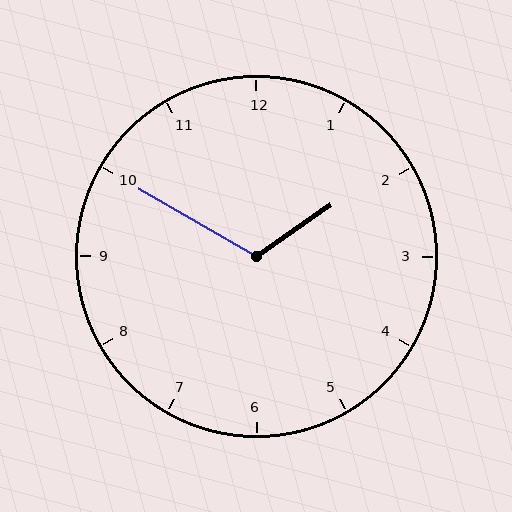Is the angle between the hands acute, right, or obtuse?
It is obtuse.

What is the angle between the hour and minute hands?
Approximately 115 degrees.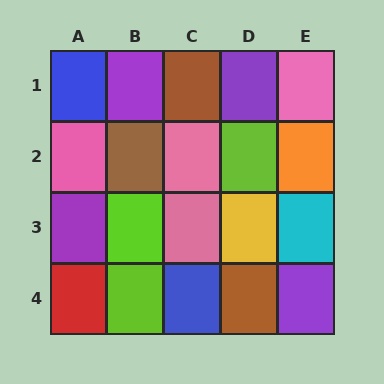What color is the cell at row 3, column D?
Yellow.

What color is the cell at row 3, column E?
Cyan.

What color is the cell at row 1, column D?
Purple.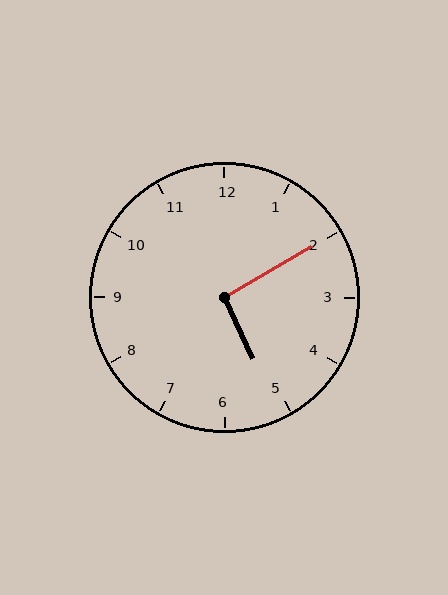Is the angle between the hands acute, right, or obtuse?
It is right.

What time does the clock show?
5:10.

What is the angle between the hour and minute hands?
Approximately 95 degrees.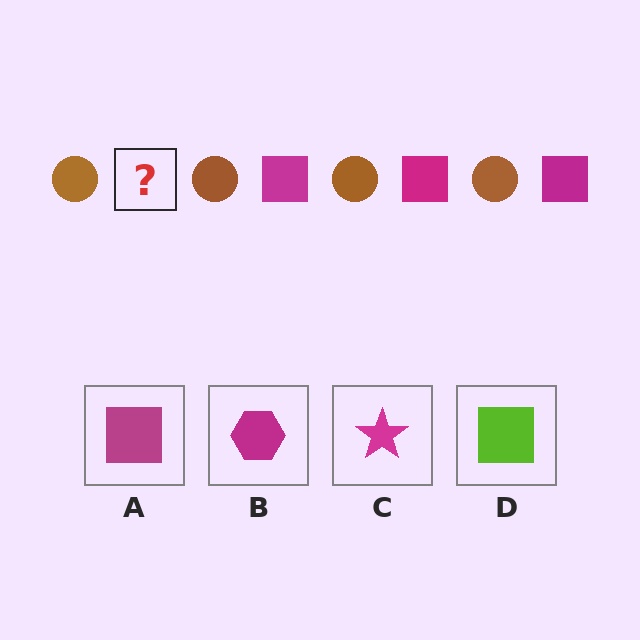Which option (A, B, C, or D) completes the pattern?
A.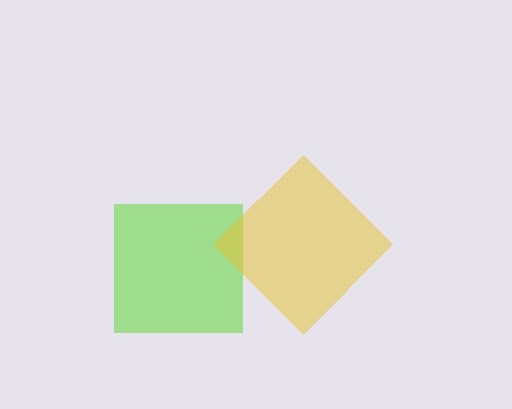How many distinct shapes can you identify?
There are 2 distinct shapes: a lime square, a yellow diamond.